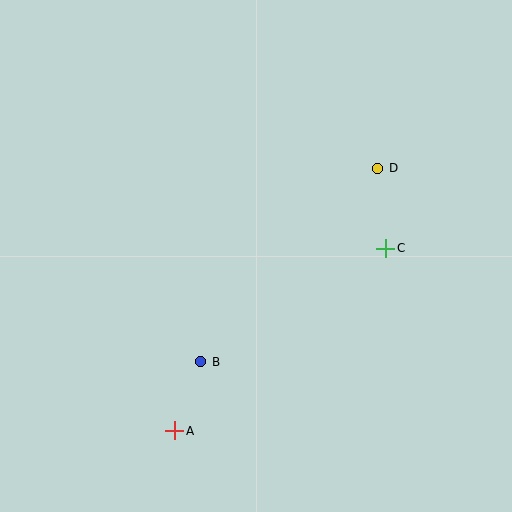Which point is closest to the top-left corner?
Point B is closest to the top-left corner.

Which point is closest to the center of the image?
Point B at (201, 362) is closest to the center.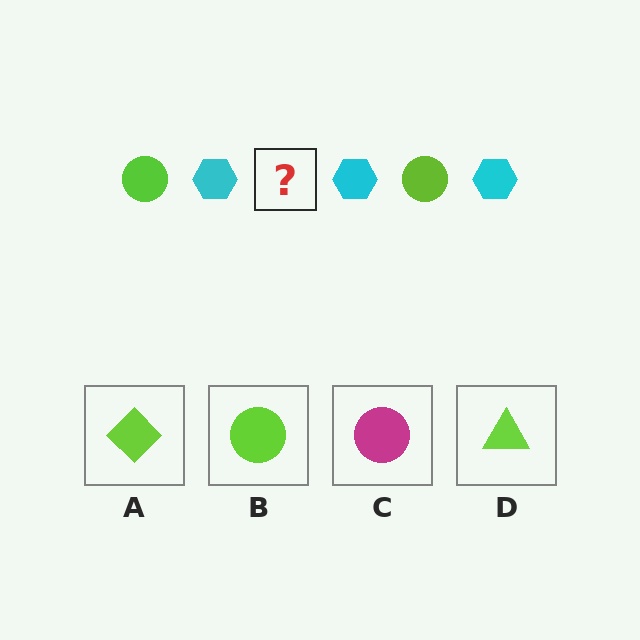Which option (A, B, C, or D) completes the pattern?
B.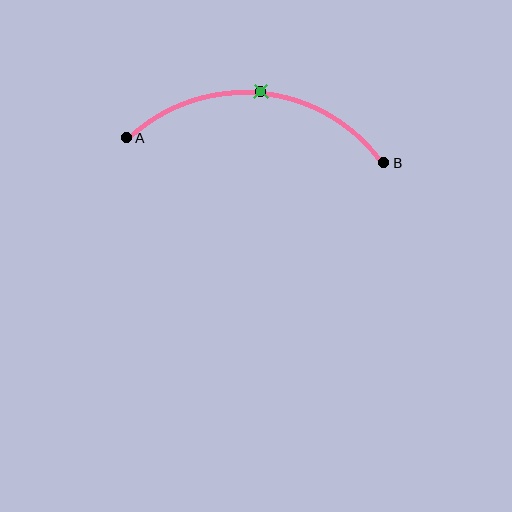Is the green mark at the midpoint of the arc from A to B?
Yes. The green mark lies on the arc at equal arc-length from both A and B — it is the arc midpoint.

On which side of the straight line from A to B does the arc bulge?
The arc bulges above the straight line connecting A and B.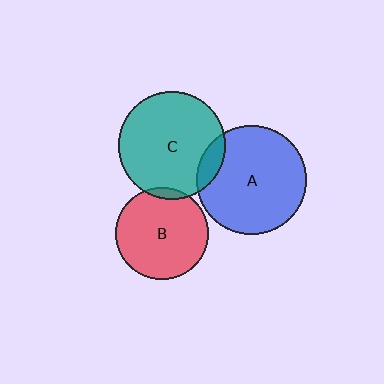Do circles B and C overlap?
Yes.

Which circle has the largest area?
Circle A (blue).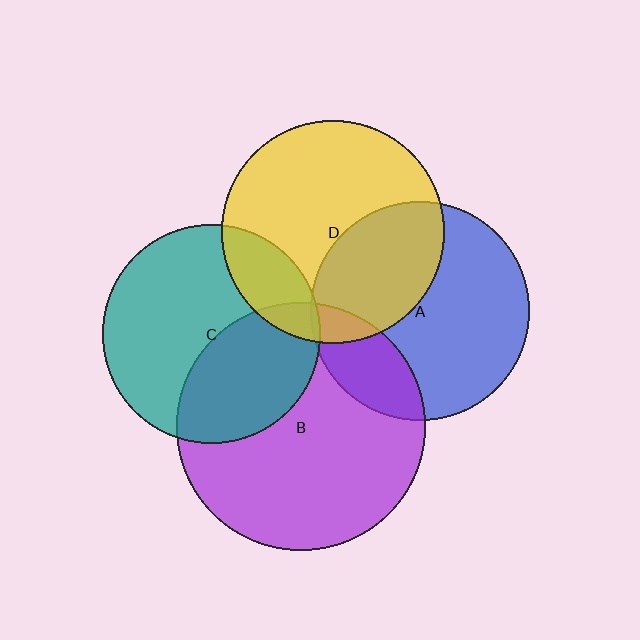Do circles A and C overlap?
Yes.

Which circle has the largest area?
Circle B (purple).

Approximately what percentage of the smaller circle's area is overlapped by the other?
Approximately 5%.